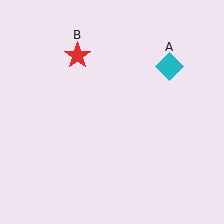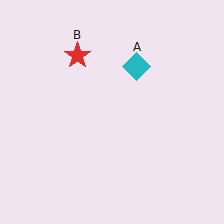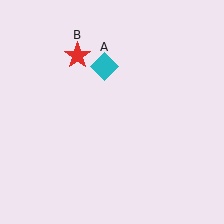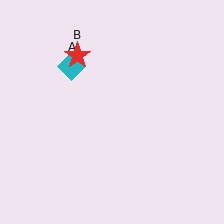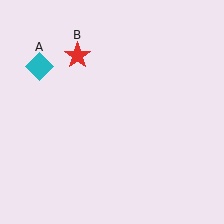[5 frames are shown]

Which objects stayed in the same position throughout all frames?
Red star (object B) remained stationary.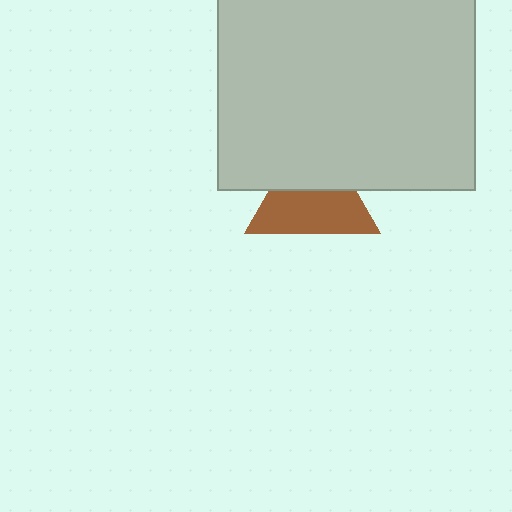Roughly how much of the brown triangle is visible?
About half of it is visible (roughly 58%).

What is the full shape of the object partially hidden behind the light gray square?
The partially hidden object is a brown triangle.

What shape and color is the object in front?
The object in front is a light gray square.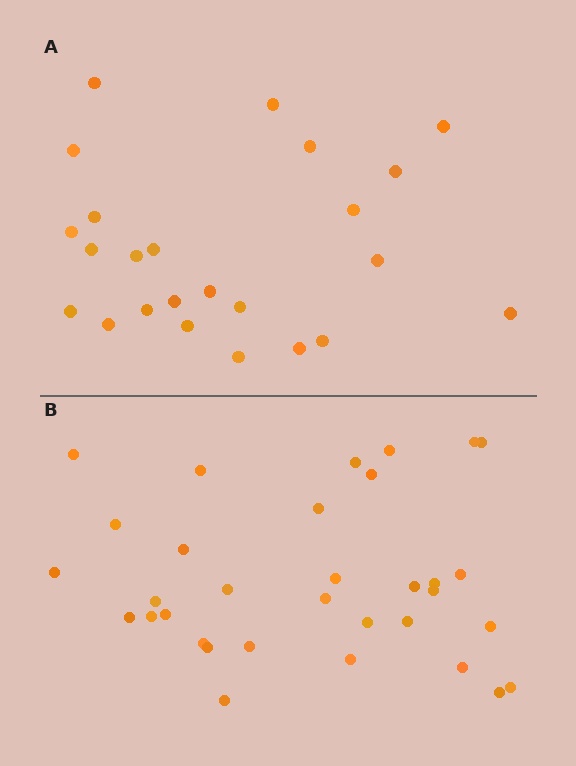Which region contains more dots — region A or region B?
Region B (the bottom region) has more dots.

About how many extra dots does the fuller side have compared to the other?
Region B has roughly 8 or so more dots than region A.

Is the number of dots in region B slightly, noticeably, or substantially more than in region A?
Region B has noticeably more, but not dramatically so. The ratio is roughly 1.4 to 1.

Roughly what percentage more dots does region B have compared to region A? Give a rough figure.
About 40% more.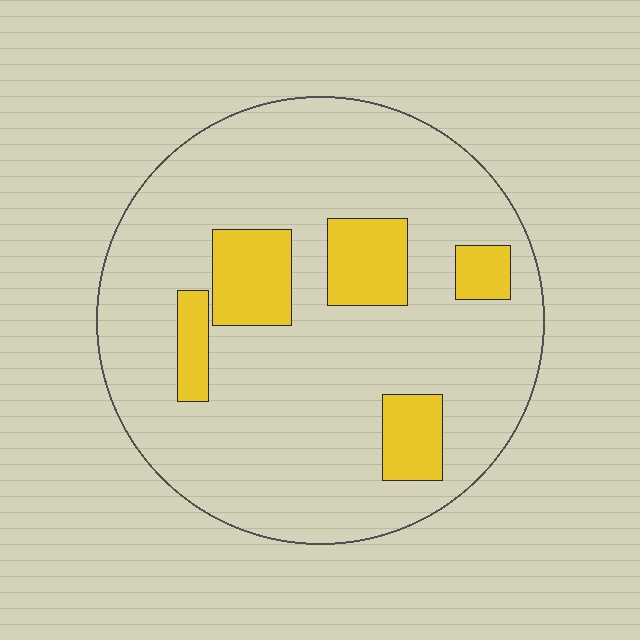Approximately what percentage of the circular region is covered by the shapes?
Approximately 15%.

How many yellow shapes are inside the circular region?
5.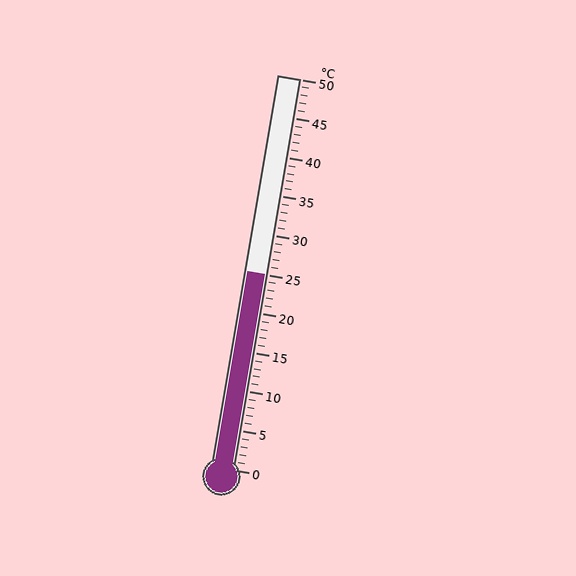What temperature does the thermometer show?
The thermometer shows approximately 25°C.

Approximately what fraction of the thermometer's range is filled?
The thermometer is filled to approximately 50% of its range.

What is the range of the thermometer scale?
The thermometer scale ranges from 0°C to 50°C.